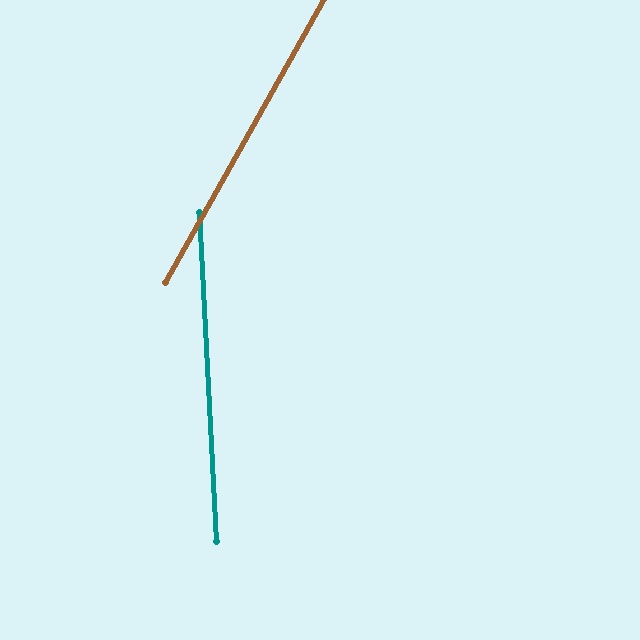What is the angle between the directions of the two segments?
Approximately 32 degrees.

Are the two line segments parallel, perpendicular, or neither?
Neither parallel nor perpendicular — they differ by about 32°.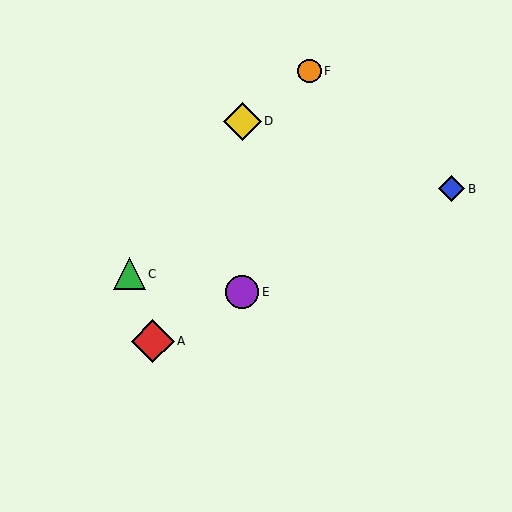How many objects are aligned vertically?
2 objects (D, E) are aligned vertically.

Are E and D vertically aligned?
Yes, both are at x≈242.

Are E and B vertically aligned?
No, E is at x≈242 and B is at x≈452.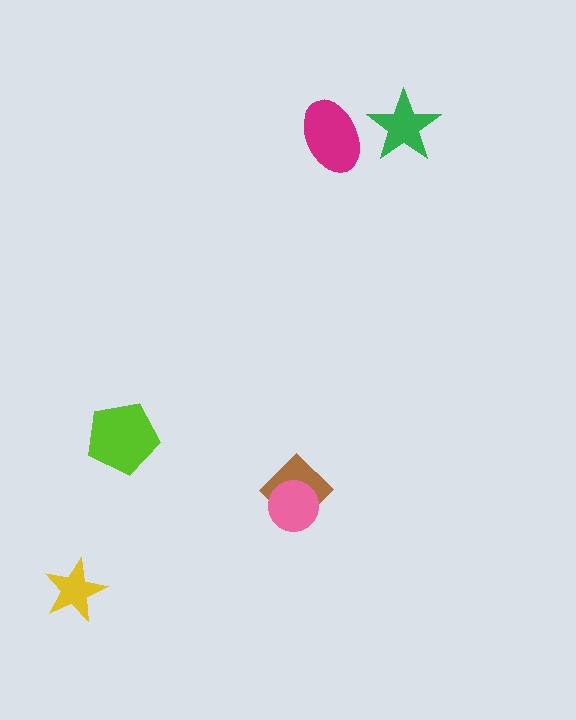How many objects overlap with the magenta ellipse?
0 objects overlap with the magenta ellipse.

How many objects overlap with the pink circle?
1 object overlaps with the pink circle.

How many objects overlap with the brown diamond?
1 object overlaps with the brown diamond.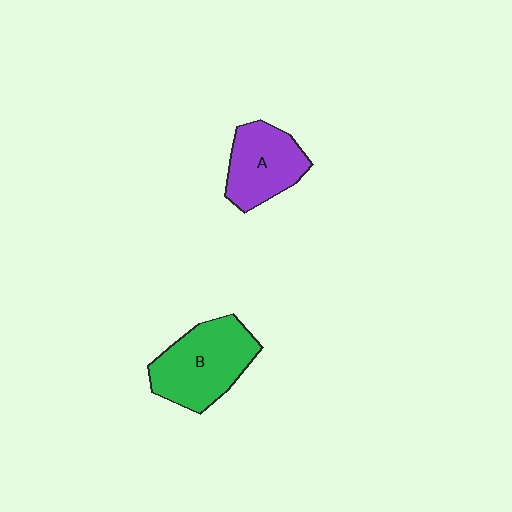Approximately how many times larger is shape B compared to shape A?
Approximately 1.3 times.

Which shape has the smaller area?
Shape A (purple).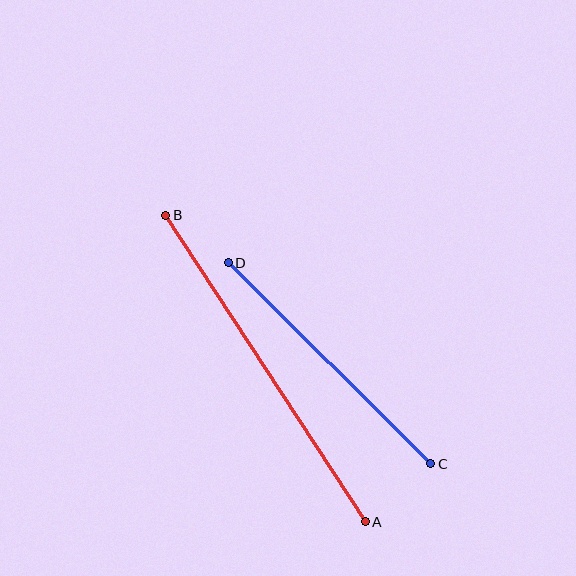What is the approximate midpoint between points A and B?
The midpoint is at approximately (265, 369) pixels.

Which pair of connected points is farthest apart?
Points A and B are farthest apart.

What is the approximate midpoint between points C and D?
The midpoint is at approximately (329, 363) pixels.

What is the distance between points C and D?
The distance is approximately 285 pixels.